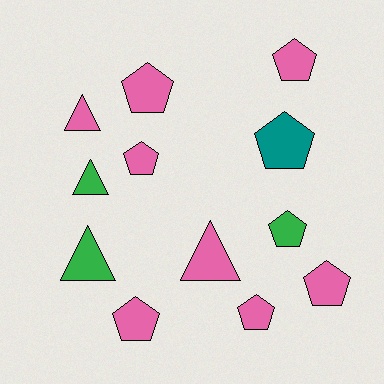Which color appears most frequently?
Pink, with 8 objects.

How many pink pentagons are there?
There are 6 pink pentagons.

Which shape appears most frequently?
Pentagon, with 8 objects.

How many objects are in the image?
There are 12 objects.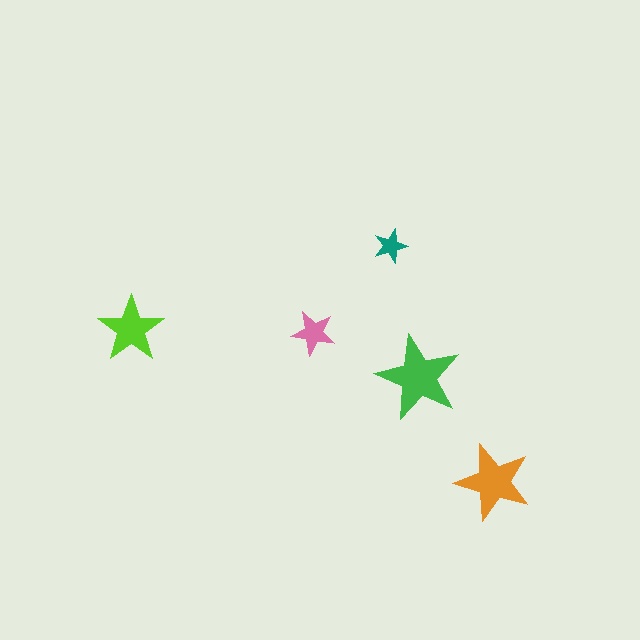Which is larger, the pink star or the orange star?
The orange one.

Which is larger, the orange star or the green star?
The green one.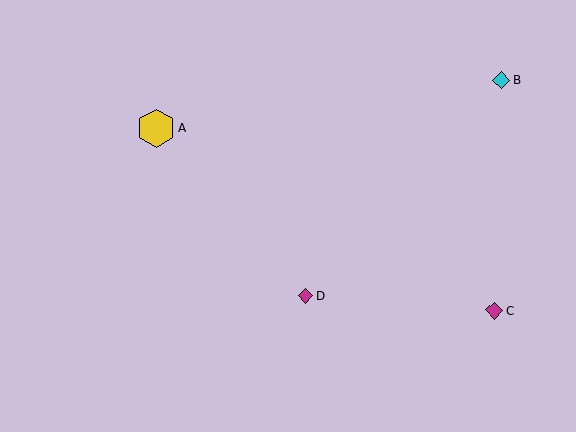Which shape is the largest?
The yellow hexagon (labeled A) is the largest.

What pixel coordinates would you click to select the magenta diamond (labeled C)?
Click at (494, 310) to select the magenta diamond C.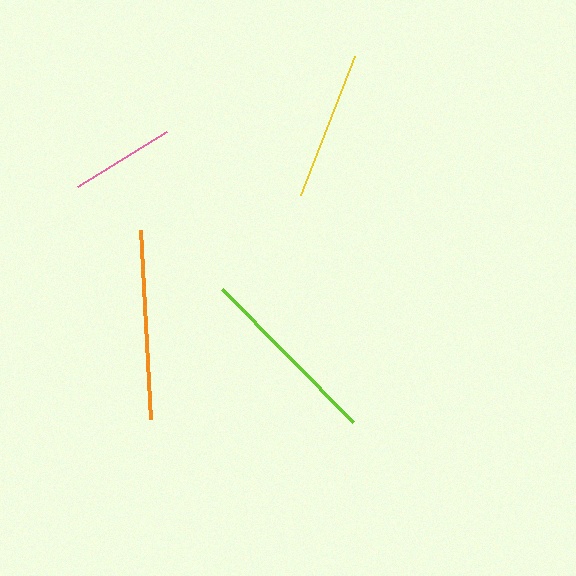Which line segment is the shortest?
The pink line is the shortest at approximately 104 pixels.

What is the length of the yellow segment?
The yellow segment is approximately 148 pixels long.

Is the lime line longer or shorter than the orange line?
The orange line is longer than the lime line.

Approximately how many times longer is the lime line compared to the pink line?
The lime line is approximately 1.8 times the length of the pink line.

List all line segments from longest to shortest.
From longest to shortest: orange, lime, yellow, pink.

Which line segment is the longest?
The orange line is the longest at approximately 189 pixels.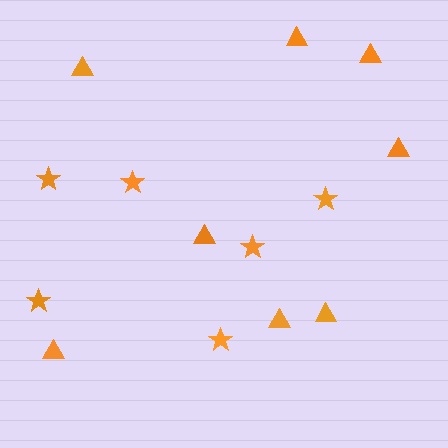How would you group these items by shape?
There are 2 groups: one group of stars (6) and one group of triangles (8).